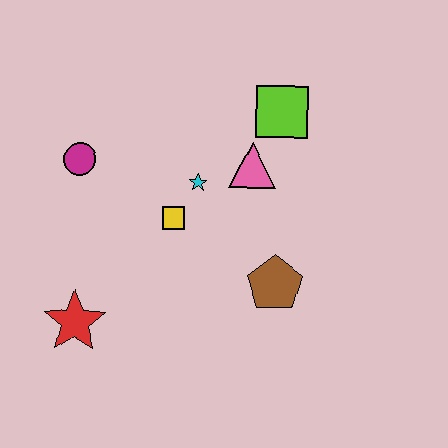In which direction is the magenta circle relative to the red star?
The magenta circle is above the red star.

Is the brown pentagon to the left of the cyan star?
No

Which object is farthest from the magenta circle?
The brown pentagon is farthest from the magenta circle.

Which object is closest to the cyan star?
The yellow square is closest to the cyan star.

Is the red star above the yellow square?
No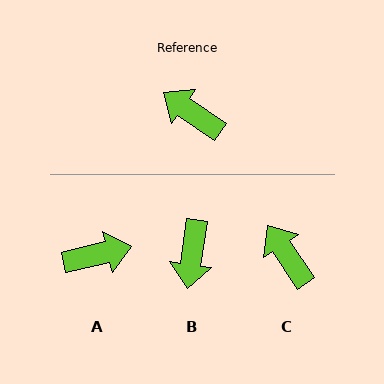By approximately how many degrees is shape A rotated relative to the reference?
Approximately 132 degrees clockwise.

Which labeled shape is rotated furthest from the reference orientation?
A, about 132 degrees away.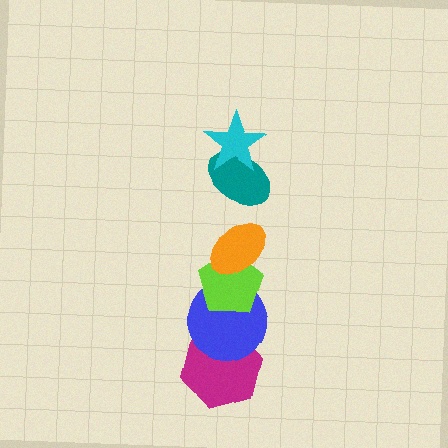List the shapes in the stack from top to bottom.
From top to bottom: the cyan star, the teal ellipse, the orange ellipse, the lime pentagon, the blue circle, the magenta hexagon.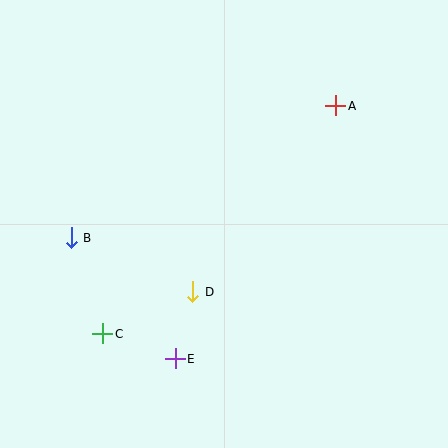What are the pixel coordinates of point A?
Point A is at (336, 106).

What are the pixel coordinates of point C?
Point C is at (103, 334).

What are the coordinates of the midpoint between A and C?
The midpoint between A and C is at (219, 220).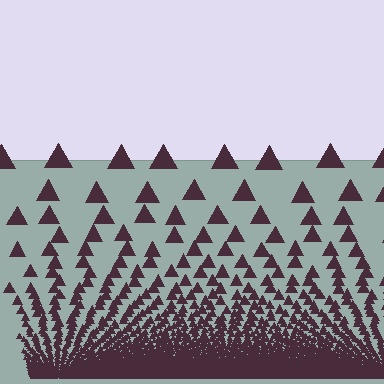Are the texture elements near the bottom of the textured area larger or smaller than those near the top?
Smaller. The gradient is inverted — elements near the bottom are smaller and denser.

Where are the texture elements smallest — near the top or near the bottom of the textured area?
Near the bottom.